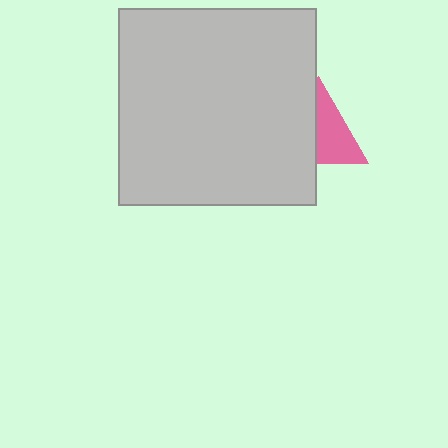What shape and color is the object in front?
The object in front is a light gray square.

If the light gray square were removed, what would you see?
You would see the complete pink triangle.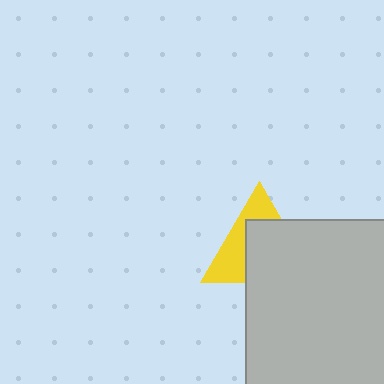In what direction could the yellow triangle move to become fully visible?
The yellow triangle could move toward the upper-left. That would shift it out from behind the light gray square entirely.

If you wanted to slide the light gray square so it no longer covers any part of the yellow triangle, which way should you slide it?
Slide it toward the lower-right — that is the most direct way to separate the two shapes.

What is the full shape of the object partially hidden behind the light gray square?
The partially hidden object is a yellow triangle.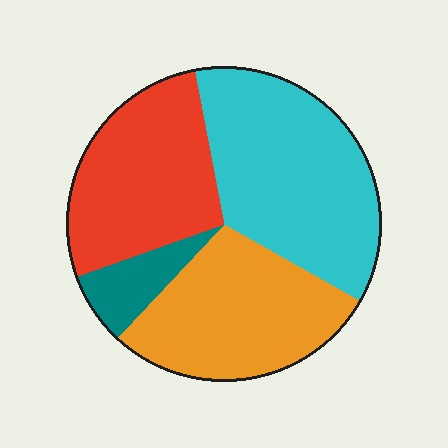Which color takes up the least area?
Teal, at roughly 10%.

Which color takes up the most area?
Cyan, at roughly 35%.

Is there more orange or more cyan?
Cyan.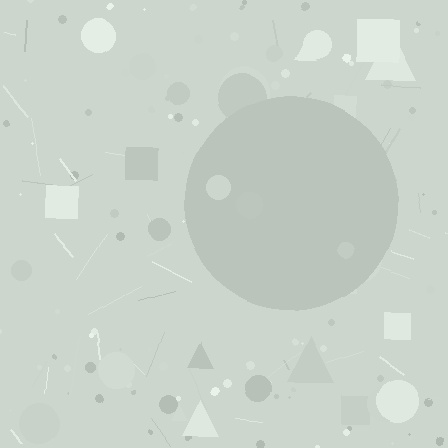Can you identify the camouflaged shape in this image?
The camouflaged shape is a circle.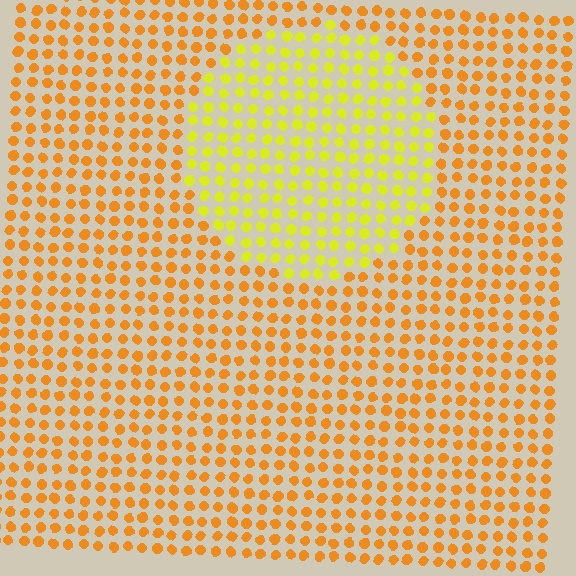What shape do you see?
I see a circle.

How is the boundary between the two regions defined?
The boundary is defined purely by a slight shift in hue (about 34 degrees). Spacing, size, and orientation are identical on both sides.